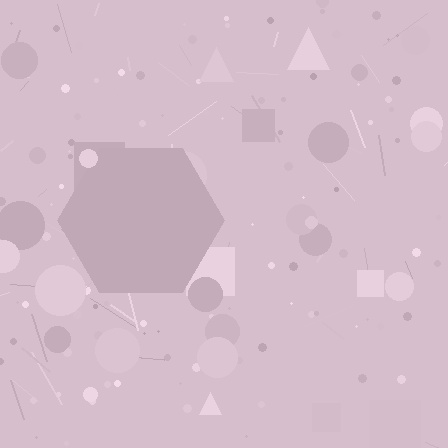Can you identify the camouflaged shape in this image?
The camouflaged shape is a hexagon.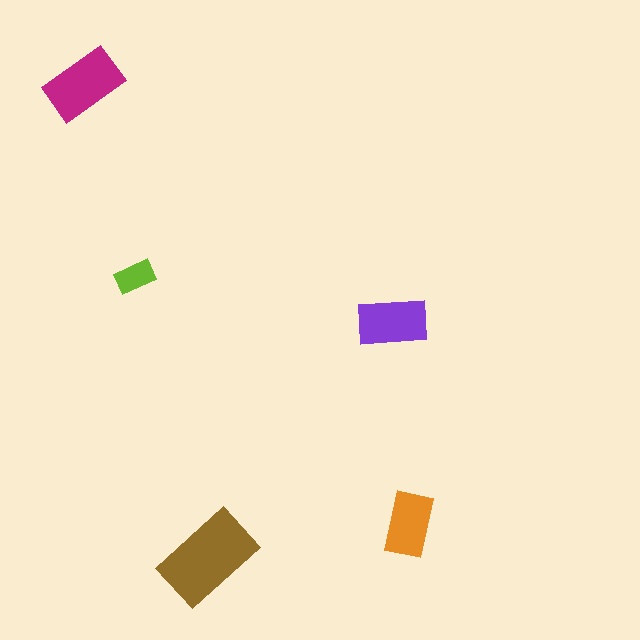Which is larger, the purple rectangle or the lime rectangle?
The purple one.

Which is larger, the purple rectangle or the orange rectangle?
The purple one.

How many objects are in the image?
There are 5 objects in the image.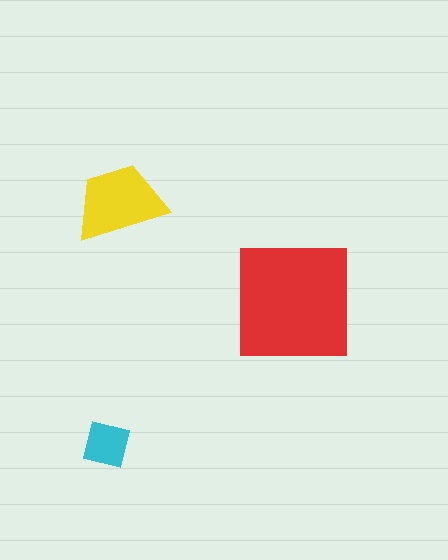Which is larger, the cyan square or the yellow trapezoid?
The yellow trapezoid.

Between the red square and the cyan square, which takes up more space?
The red square.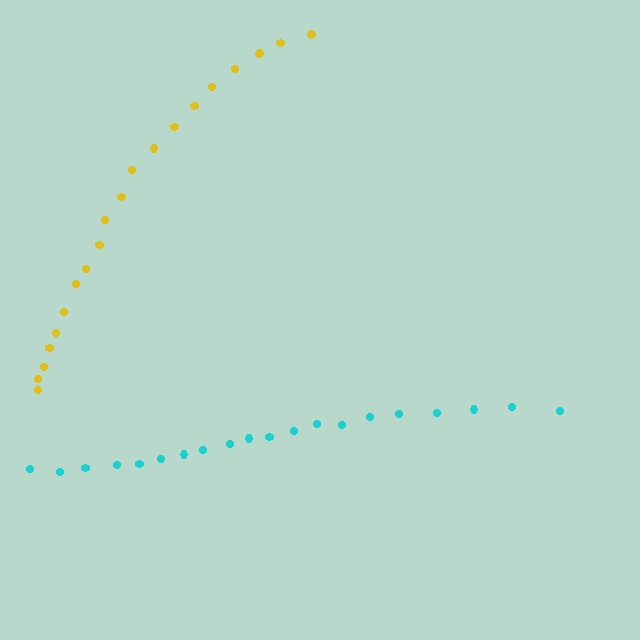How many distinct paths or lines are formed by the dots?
There are 2 distinct paths.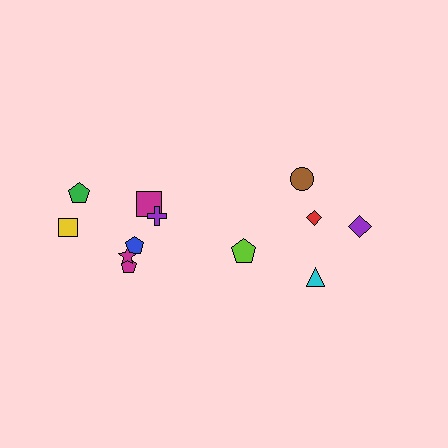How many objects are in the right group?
There are 5 objects.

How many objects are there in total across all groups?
There are 12 objects.